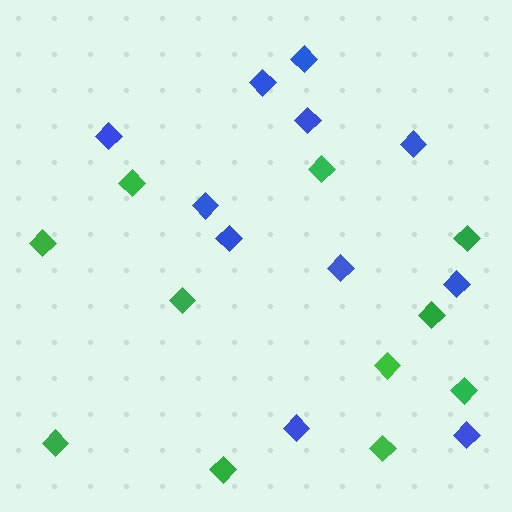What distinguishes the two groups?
There are 2 groups: one group of green diamonds (11) and one group of blue diamonds (11).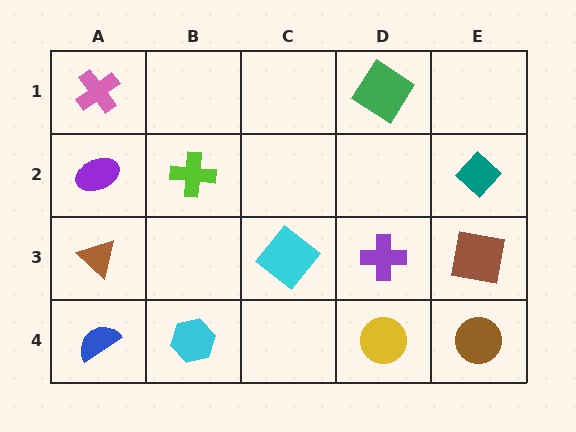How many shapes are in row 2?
3 shapes.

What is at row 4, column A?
A blue semicircle.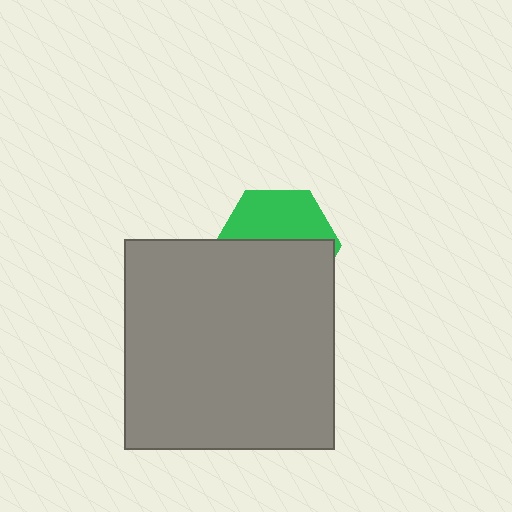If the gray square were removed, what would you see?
You would see the complete green hexagon.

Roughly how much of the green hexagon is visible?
A small part of it is visible (roughly 44%).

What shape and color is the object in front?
The object in front is a gray square.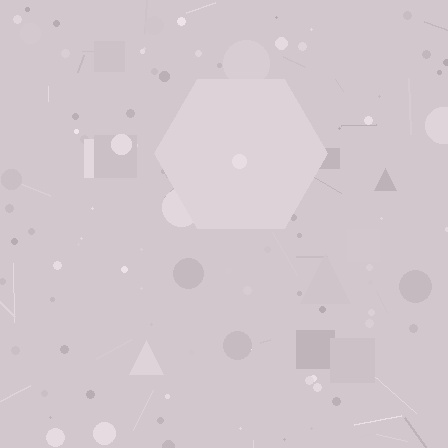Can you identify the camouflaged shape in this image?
The camouflaged shape is a hexagon.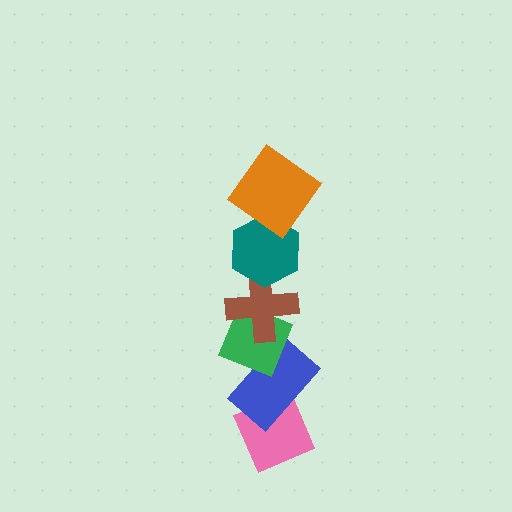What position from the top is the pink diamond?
The pink diamond is 6th from the top.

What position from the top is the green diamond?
The green diamond is 4th from the top.